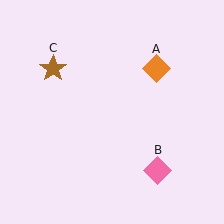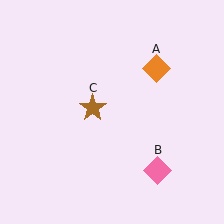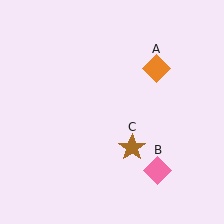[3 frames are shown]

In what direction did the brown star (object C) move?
The brown star (object C) moved down and to the right.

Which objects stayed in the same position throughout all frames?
Orange diamond (object A) and pink diamond (object B) remained stationary.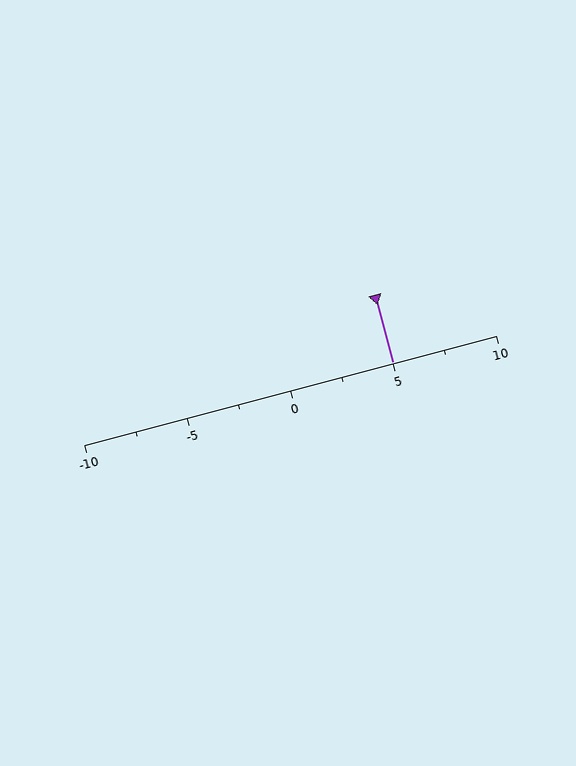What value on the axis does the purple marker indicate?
The marker indicates approximately 5.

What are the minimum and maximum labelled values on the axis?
The axis runs from -10 to 10.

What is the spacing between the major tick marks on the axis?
The major ticks are spaced 5 apart.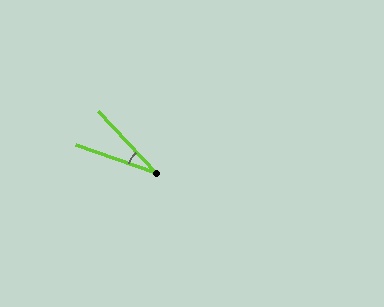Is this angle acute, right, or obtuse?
It is acute.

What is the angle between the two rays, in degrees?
Approximately 27 degrees.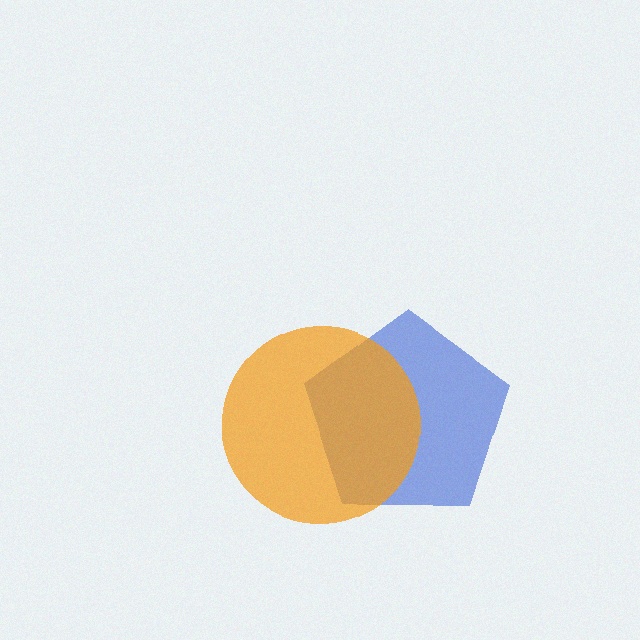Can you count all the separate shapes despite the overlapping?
Yes, there are 2 separate shapes.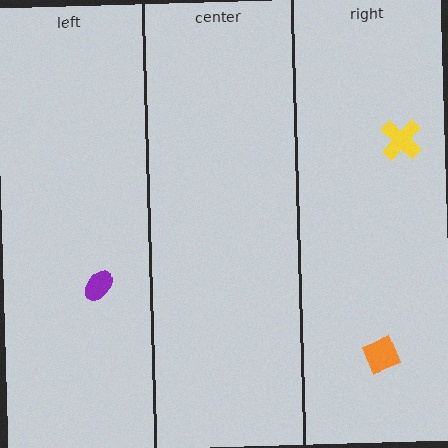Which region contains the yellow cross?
The right region.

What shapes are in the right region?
The orange diamond, the yellow cross.